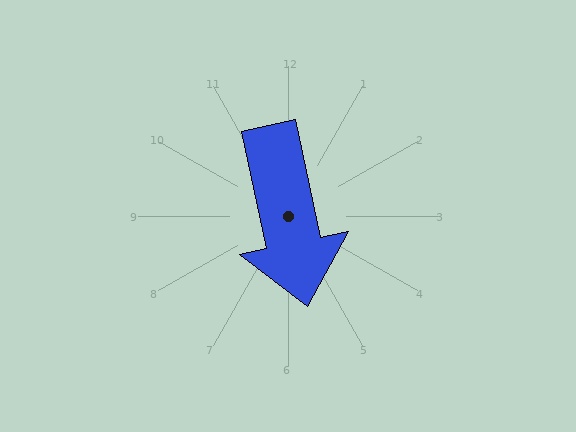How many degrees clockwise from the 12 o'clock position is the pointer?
Approximately 168 degrees.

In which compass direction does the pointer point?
South.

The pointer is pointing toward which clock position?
Roughly 6 o'clock.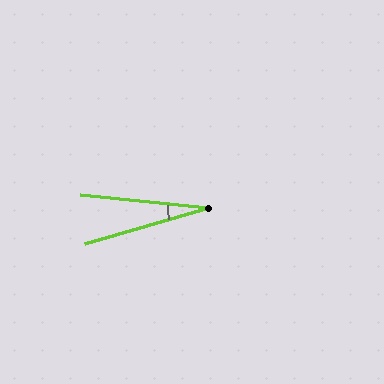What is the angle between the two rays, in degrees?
Approximately 22 degrees.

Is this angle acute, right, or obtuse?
It is acute.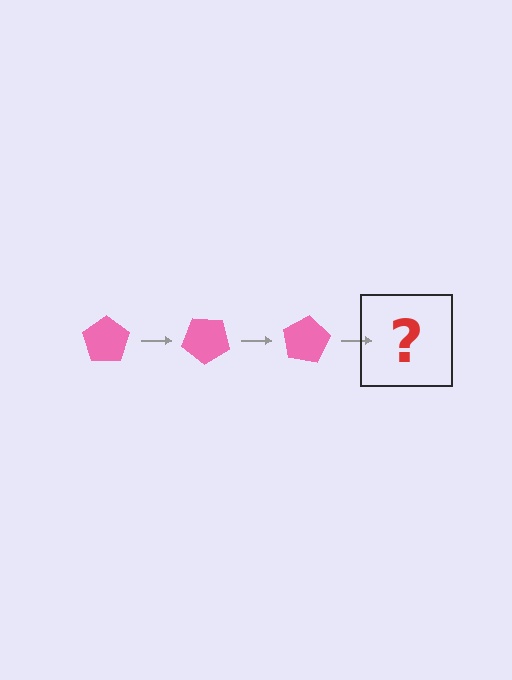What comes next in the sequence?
The next element should be a pink pentagon rotated 120 degrees.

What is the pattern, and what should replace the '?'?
The pattern is that the pentagon rotates 40 degrees each step. The '?' should be a pink pentagon rotated 120 degrees.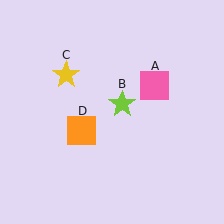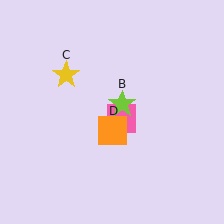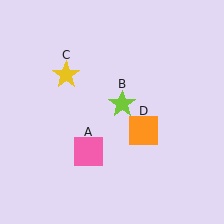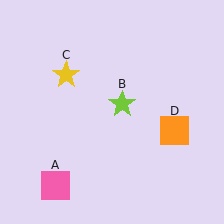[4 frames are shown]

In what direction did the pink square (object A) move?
The pink square (object A) moved down and to the left.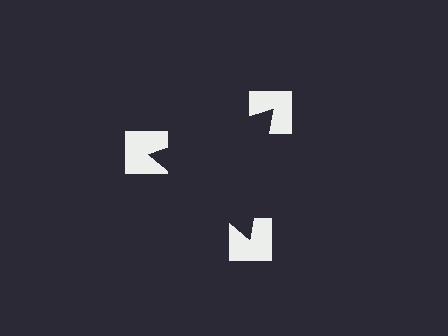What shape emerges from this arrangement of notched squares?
An illusory triangle — its edges are inferred from the aligned wedge cuts in the notched squares, not physically drawn.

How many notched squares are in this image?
There are 3 — one at each vertex of the illusory triangle.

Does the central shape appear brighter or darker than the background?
It typically appears slightly darker than the background, even though no actual brightness change is drawn.